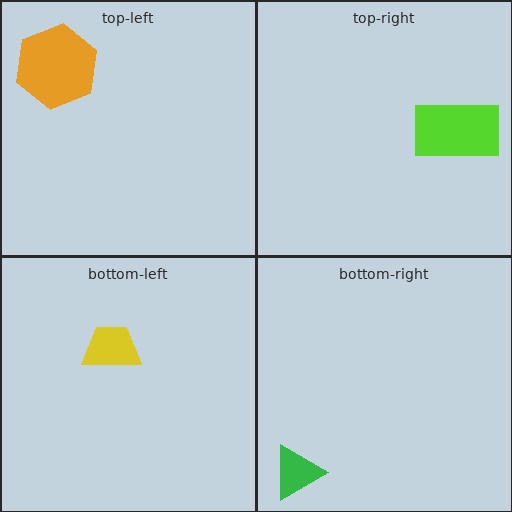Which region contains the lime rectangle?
The top-right region.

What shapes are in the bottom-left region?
The yellow trapezoid.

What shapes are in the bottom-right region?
The green triangle.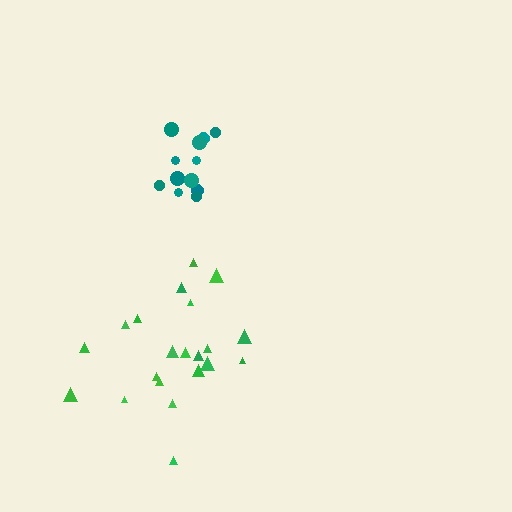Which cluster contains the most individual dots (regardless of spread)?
Green (21).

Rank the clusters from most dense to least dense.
teal, green.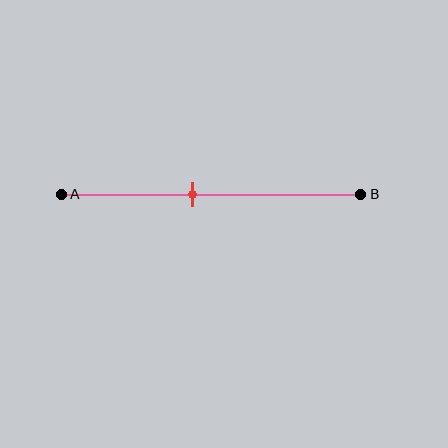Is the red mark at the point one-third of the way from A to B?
No, the mark is at about 45% from A, not at the 33% one-third point.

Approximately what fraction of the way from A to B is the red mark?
The red mark is approximately 45% of the way from A to B.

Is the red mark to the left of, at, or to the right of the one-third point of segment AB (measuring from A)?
The red mark is to the right of the one-third point of segment AB.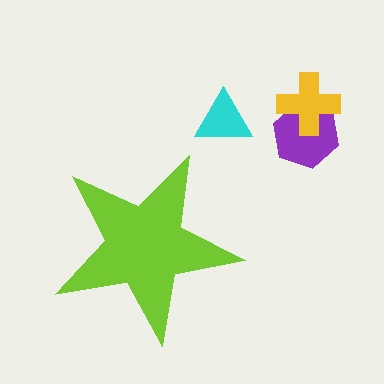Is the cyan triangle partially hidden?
No, the cyan triangle is fully visible.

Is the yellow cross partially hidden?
No, the yellow cross is fully visible.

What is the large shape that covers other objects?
A lime star.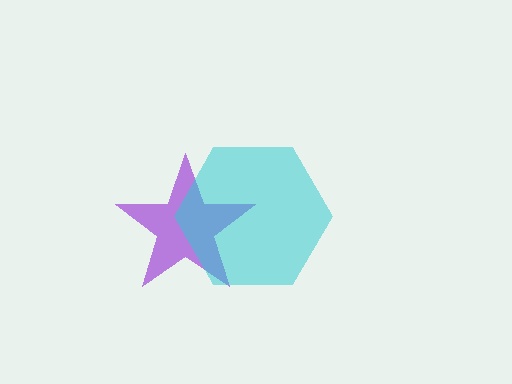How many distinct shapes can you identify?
There are 2 distinct shapes: a purple star, a cyan hexagon.